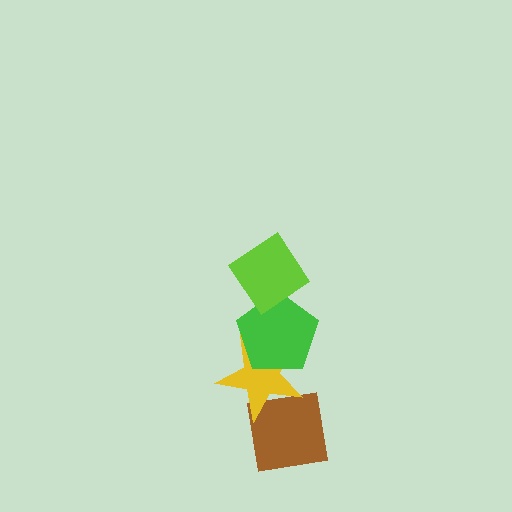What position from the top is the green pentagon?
The green pentagon is 2nd from the top.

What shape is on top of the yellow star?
The green pentagon is on top of the yellow star.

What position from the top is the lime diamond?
The lime diamond is 1st from the top.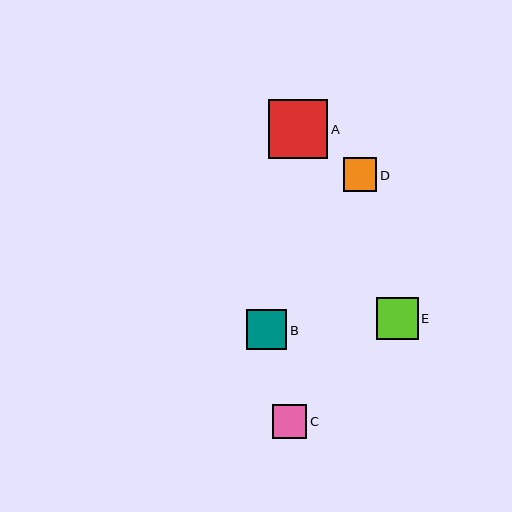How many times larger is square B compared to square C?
Square B is approximately 1.2 times the size of square C.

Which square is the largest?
Square A is the largest with a size of approximately 59 pixels.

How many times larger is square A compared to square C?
Square A is approximately 1.7 times the size of square C.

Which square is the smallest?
Square D is the smallest with a size of approximately 34 pixels.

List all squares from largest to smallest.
From largest to smallest: A, E, B, C, D.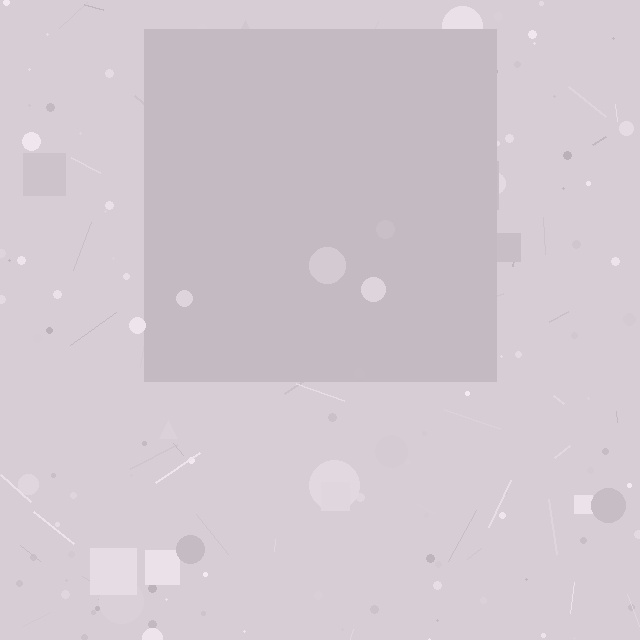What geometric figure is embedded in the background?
A square is embedded in the background.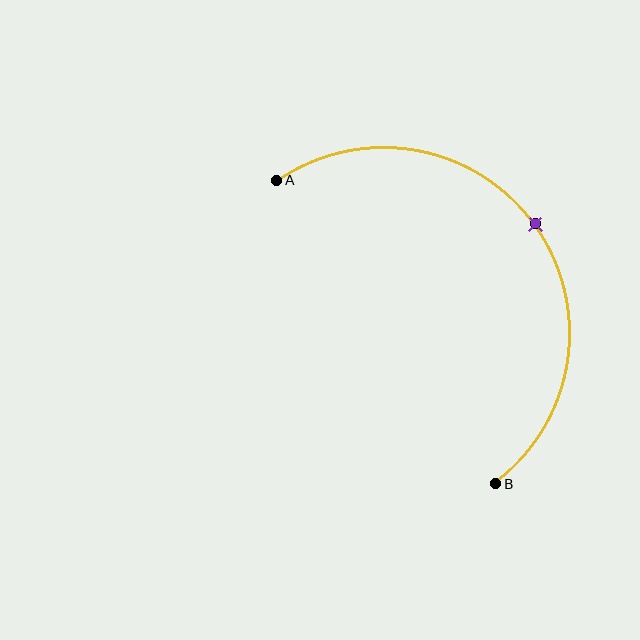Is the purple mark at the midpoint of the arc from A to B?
Yes. The purple mark lies on the arc at equal arc-length from both A and B — it is the arc midpoint.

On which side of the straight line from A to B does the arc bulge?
The arc bulges above and to the right of the straight line connecting A and B.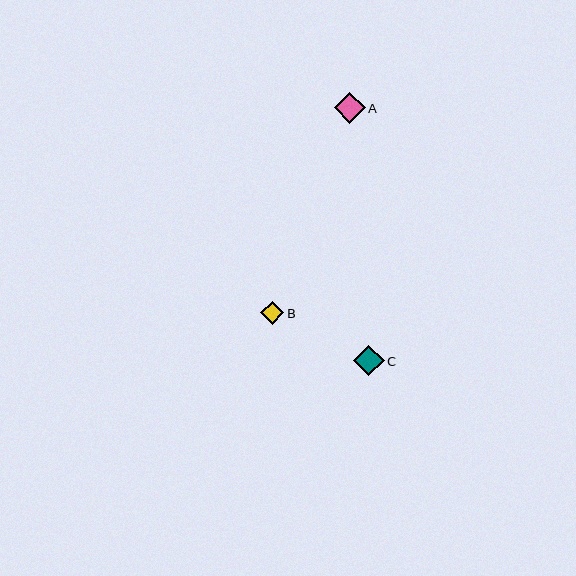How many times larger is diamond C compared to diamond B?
Diamond C is approximately 1.3 times the size of diamond B.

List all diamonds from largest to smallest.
From largest to smallest: A, C, B.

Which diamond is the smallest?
Diamond B is the smallest with a size of approximately 23 pixels.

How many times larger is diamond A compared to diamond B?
Diamond A is approximately 1.3 times the size of diamond B.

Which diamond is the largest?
Diamond A is the largest with a size of approximately 31 pixels.